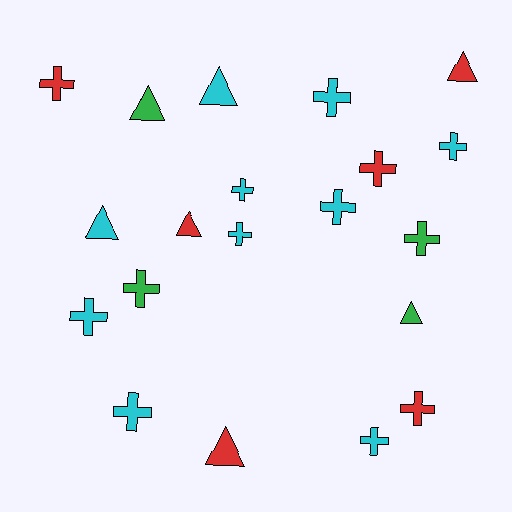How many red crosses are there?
There are 3 red crosses.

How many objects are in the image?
There are 20 objects.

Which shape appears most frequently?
Cross, with 13 objects.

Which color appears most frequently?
Cyan, with 10 objects.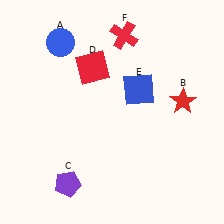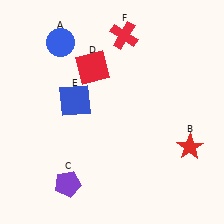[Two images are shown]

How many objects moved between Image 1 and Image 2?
2 objects moved between the two images.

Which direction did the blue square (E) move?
The blue square (E) moved left.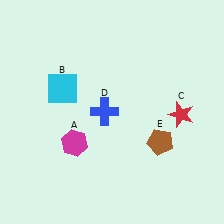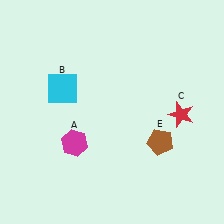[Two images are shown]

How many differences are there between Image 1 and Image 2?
There is 1 difference between the two images.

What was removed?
The blue cross (D) was removed in Image 2.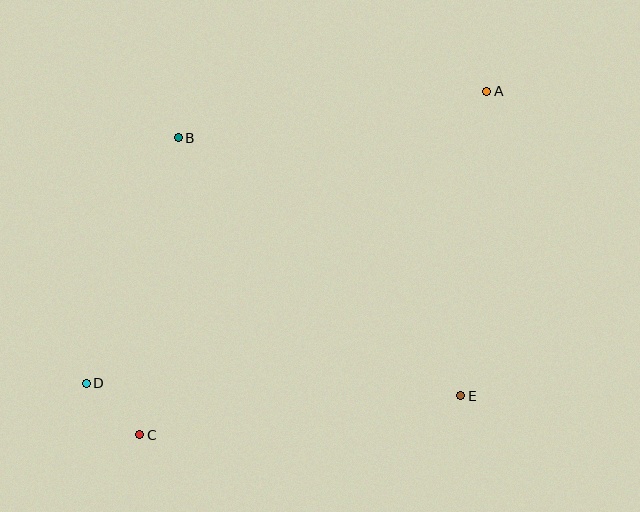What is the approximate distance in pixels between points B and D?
The distance between B and D is approximately 262 pixels.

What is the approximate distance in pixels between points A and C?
The distance between A and C is approximately 488 pixels.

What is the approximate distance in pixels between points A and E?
The distance between A and E is approximately 306 pixels.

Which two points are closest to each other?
Points C and D are closest to each other.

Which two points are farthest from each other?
Points A and D are farthest from each other.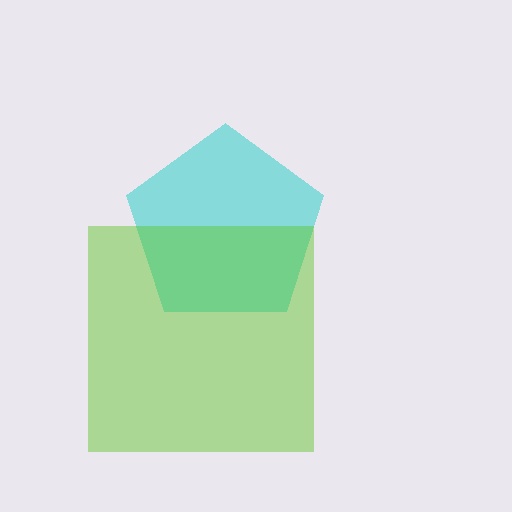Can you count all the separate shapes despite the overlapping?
Yes, there are 2 separate shapes.